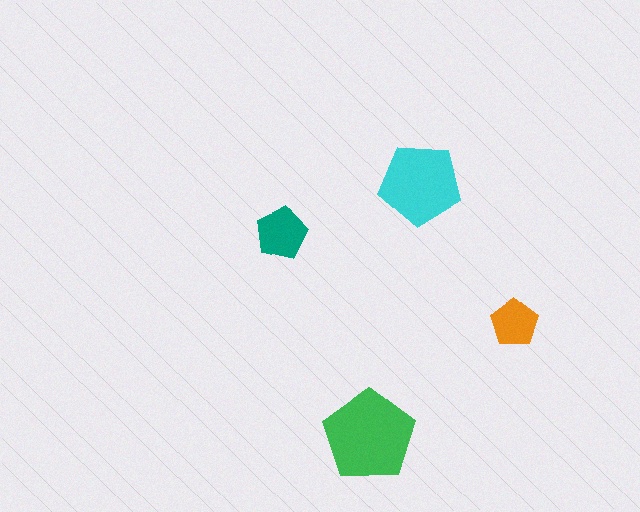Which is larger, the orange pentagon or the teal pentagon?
The teal one.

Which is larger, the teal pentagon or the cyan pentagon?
The cyan one.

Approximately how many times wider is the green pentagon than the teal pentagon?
About 2 times wider.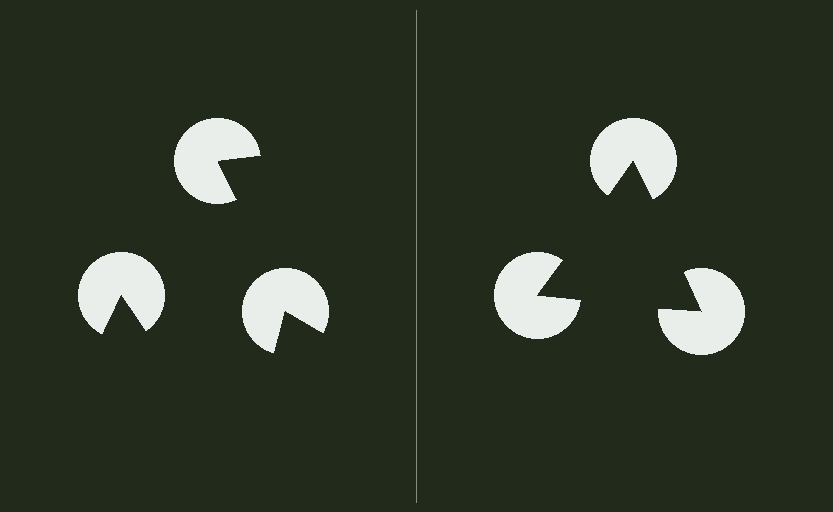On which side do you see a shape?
An illusory triangle appears on the right side. On the left side the wedge cuts are rotated, so no coherent shape forms.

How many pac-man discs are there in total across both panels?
6 — 3 on each side.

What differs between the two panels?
The pac-man discs are positioned identically on both sides; only the wedge orientations differ. On the right they align to a triangle; on the left they are misaligned.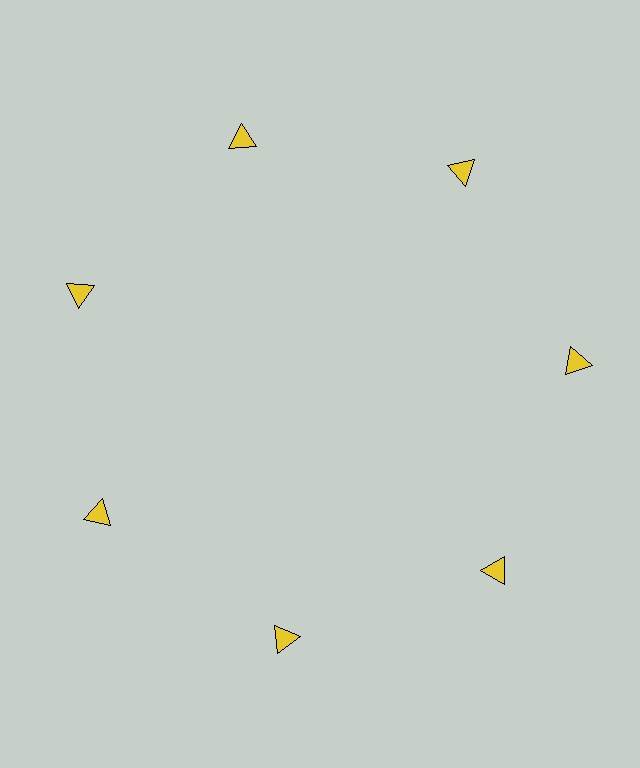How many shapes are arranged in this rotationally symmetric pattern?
There are 7 shapes, arranged in 7 groups of 1.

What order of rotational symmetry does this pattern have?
This pattern has 7-fold rotational symmetry.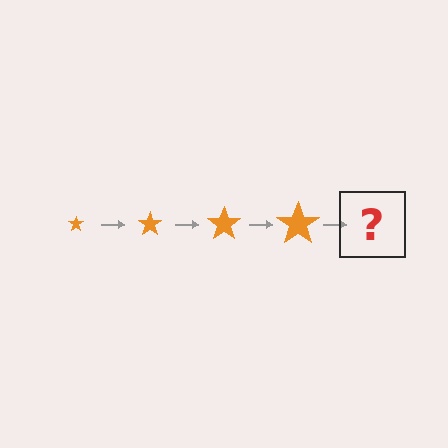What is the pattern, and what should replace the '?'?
The pattern is that the star gets progressively larger each step. The '?' should be an orange star, larger than the previous one.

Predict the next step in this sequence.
The next step is an orange star, larger than the previous one.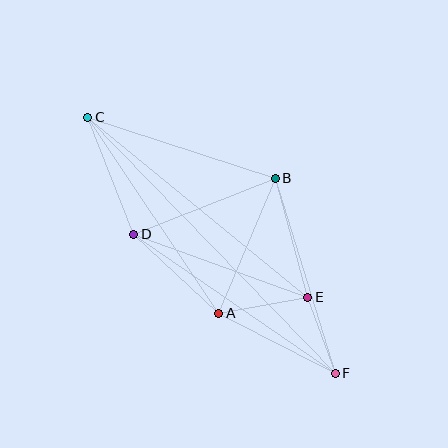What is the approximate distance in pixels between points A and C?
The distance between A and C is approximately 236 pixels.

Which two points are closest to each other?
Points E and F are closest to each other.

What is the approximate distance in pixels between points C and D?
The distance between C and D is approximately 126 pixels.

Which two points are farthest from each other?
Points C and F are farthest from each other.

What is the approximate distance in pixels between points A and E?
The distance between A and E is approximately 90 pixels.